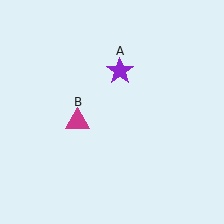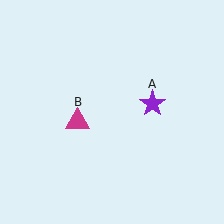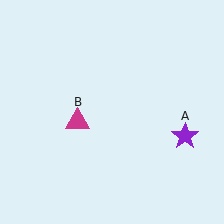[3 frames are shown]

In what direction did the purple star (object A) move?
The purple star (object A) moved down and to the right.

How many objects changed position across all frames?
1 object changed position: purple star (object A).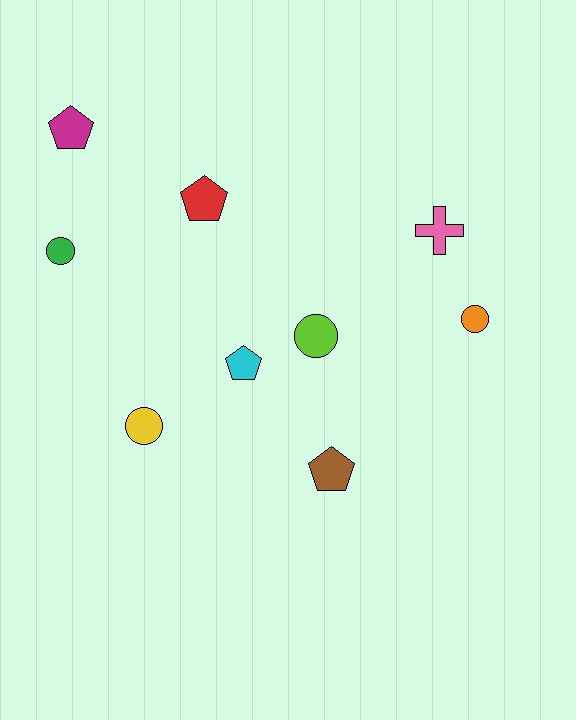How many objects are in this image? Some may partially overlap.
There are 9 objects.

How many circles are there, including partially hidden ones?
There are 4 circles.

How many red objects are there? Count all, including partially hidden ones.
There is 1 red object.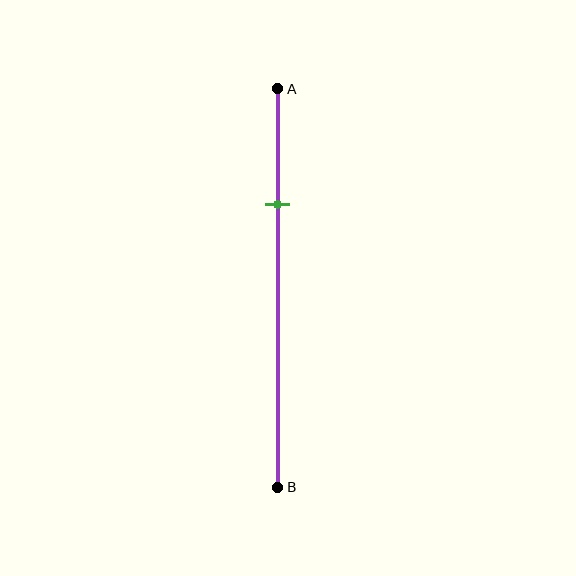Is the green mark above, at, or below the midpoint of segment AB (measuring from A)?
The green mark is above the midpoint of segment AB.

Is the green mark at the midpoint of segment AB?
No, the mark is at about 30% from A, not at the 50% midpoint.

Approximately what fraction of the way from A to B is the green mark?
The green mark is approximately 30% of the way from A to B.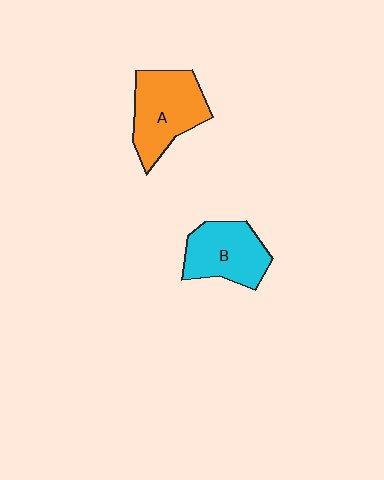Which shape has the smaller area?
Shape B (cyan).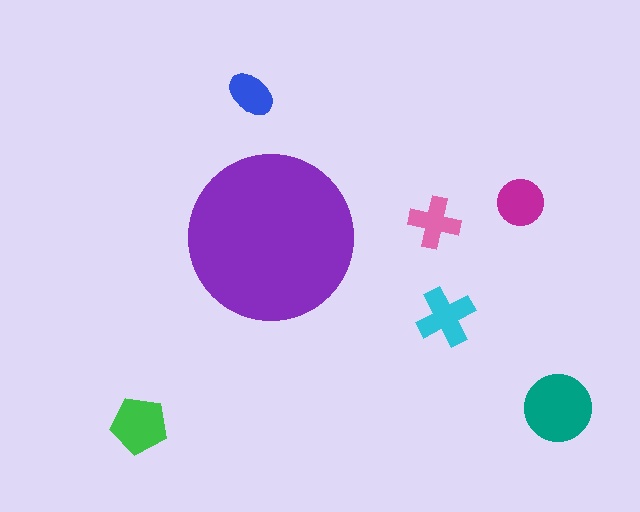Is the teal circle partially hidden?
No, the teal circle is fully visible.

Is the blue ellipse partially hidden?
No, the blue ellipse is fully visible.